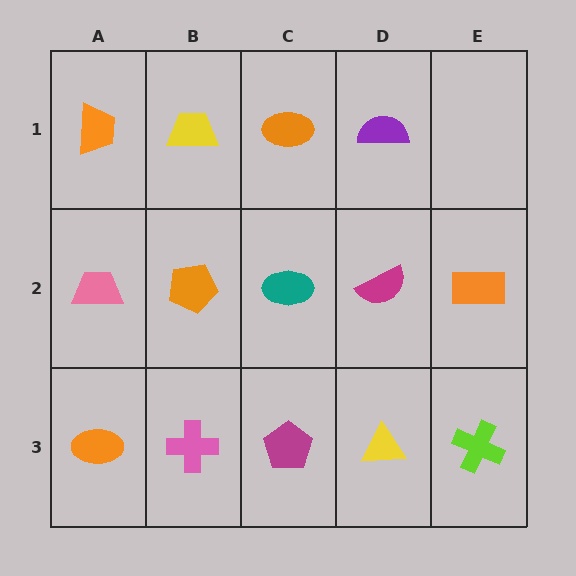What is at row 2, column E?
An orange rectangle.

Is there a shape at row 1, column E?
No, that cell is empty.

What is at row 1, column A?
An orange trapezoid.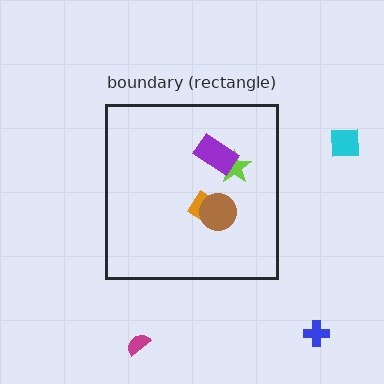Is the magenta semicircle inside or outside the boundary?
Outside.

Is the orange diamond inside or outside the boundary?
Inside.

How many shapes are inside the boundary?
4 inside, 3 outside.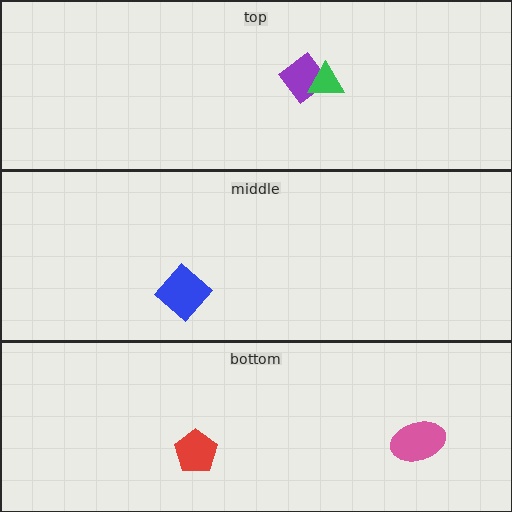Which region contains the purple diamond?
The top region.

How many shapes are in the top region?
2.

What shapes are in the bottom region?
The red pentagon, the pink ellipse.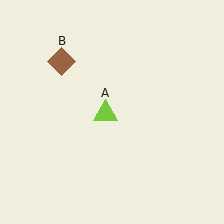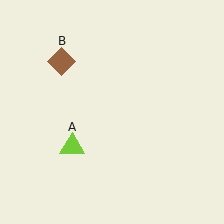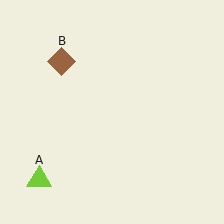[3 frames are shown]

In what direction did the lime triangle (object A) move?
The lime triangle (object A) moved down and to the left.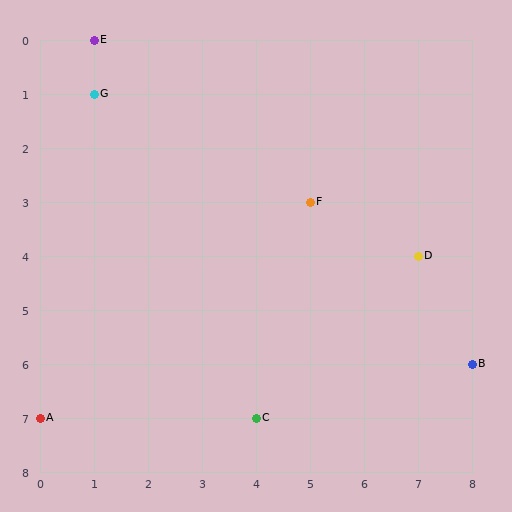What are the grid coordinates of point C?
Point C is at grid coordinates (4, 7).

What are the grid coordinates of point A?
Point A is at grid coordinates (0, 7).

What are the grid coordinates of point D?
Point D is at grid coordinates (7, 4).